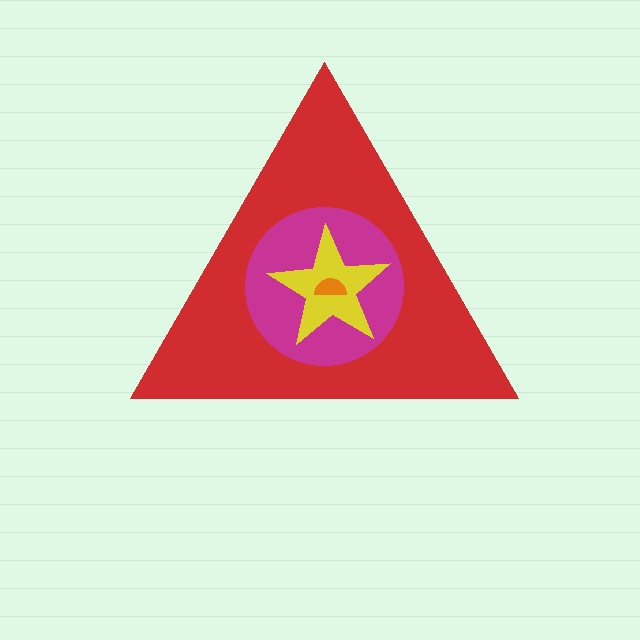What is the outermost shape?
The red triangle.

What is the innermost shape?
The orange semicircle.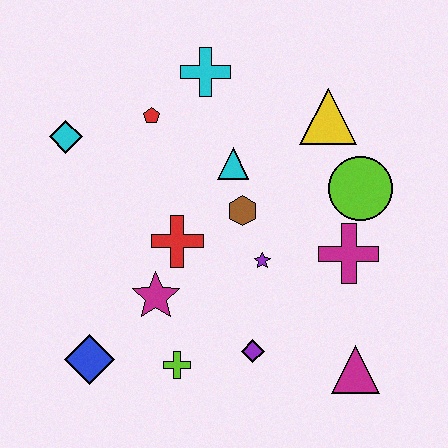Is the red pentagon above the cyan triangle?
Yes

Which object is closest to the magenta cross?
The lime circle is closest to the magenta cross.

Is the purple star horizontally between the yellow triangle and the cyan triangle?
Yes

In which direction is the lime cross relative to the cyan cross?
The lime cross is below the cyan cross.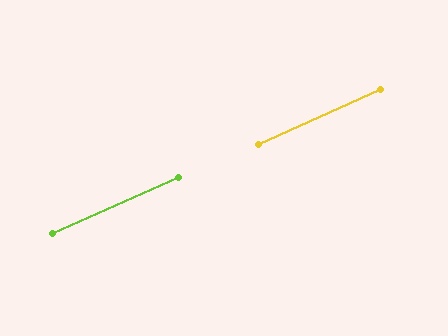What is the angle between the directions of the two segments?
Approximately 0 degrees.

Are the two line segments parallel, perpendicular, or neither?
Parallel — their directions differ by only 0.2°.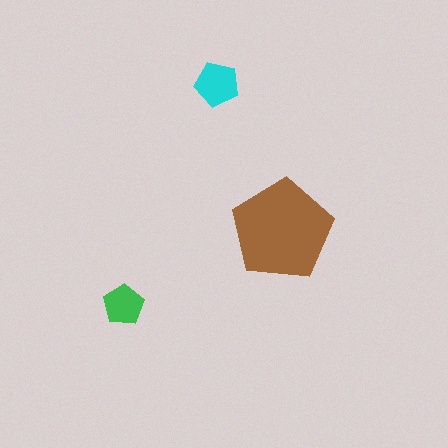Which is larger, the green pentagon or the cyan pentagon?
The cyan one.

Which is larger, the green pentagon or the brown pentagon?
The brown one.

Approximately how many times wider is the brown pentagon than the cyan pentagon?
About 2.5 times wider.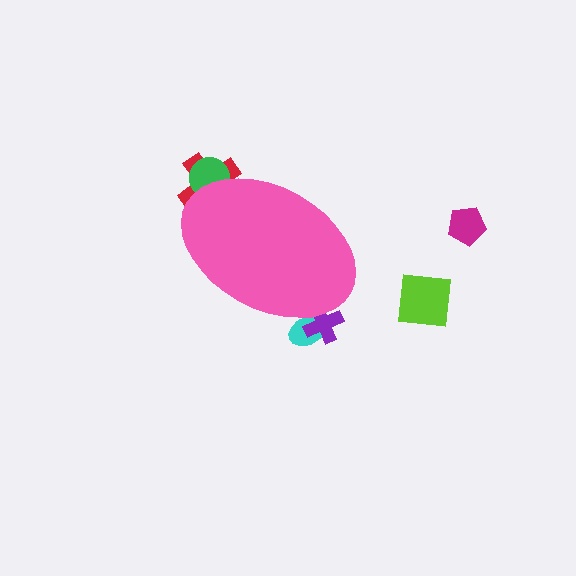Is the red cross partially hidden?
Yes, the red cross is partially hidden behind the pink ellipse.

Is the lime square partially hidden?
No, the lime square is fully visible.